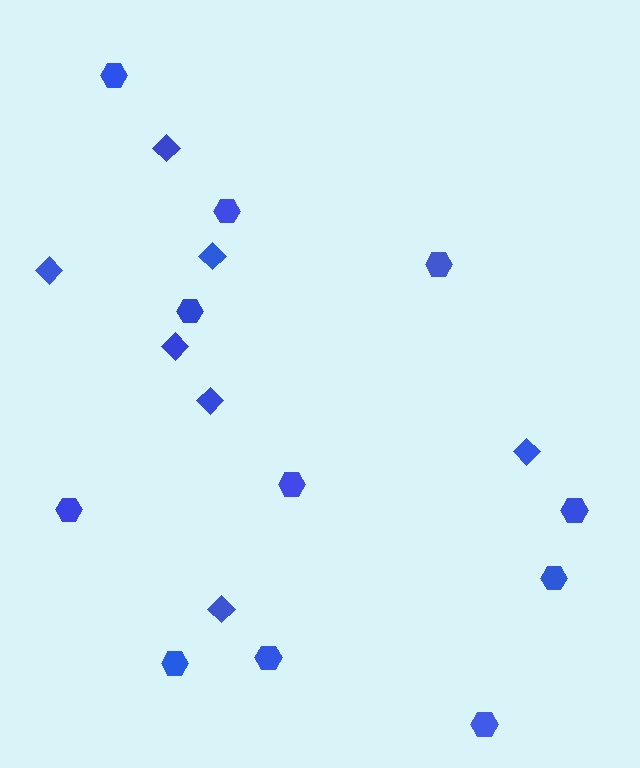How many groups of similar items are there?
There are 2 groups: one group of hexagons (11) and one group of diamonds (7).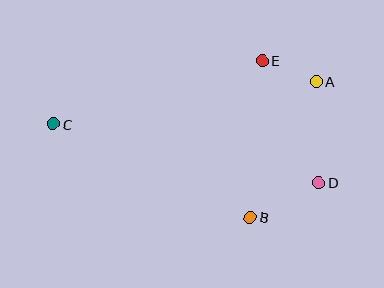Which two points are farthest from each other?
Points C and D are farthest from each other.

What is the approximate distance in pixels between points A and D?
The distance between A and D is approximately 101 pixels.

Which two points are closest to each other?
Points A and E are closest to each other.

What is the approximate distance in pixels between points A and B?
The distance between A and B is approximately 151 pixels.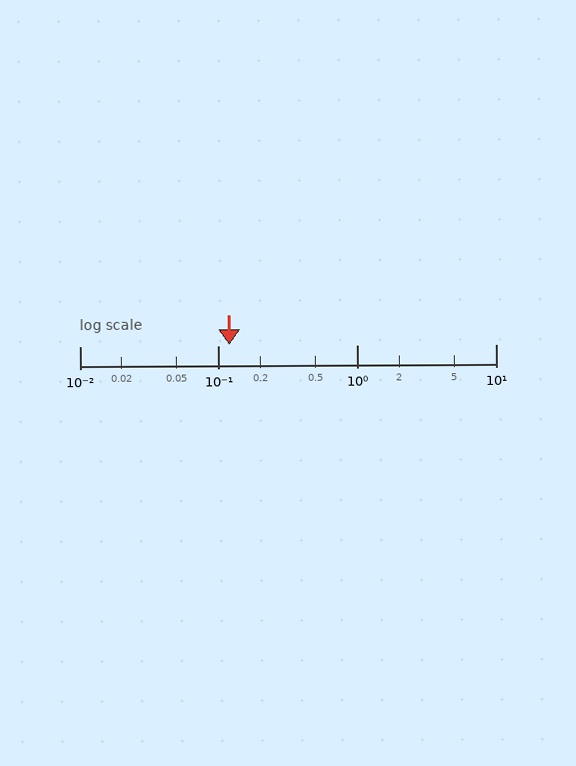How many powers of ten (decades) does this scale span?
The scale spans 3 decades, from 0.01 to 10.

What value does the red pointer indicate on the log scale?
The pointer indicates approximately 0.12.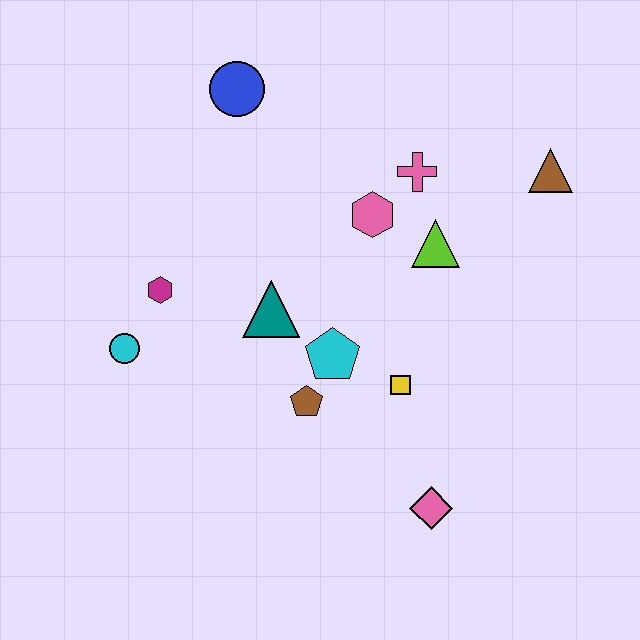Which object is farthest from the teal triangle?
The brown triangle is farthest from the teal triangle.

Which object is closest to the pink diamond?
The yellow square is closest to the pink diamond.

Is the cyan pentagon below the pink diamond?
No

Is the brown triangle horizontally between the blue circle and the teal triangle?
No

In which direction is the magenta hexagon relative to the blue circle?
The magenta hexagon is below the blue circle.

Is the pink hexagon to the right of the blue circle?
Yes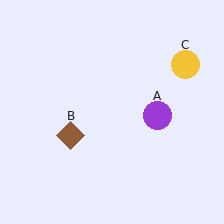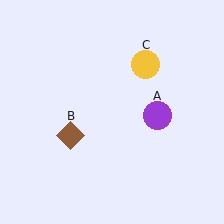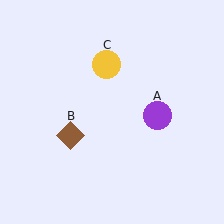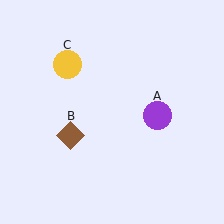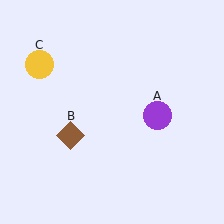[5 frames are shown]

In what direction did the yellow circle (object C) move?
The yellow circle (object C) moved left.